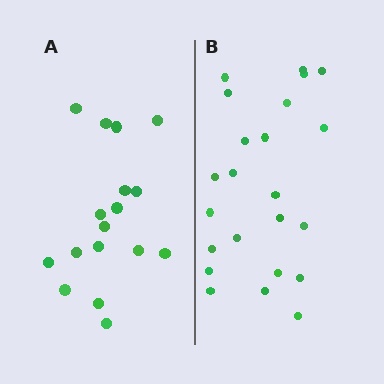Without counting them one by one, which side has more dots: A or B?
Region B (the right region) has more dots.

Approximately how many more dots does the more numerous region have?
Region B has about 6 more dots than region A.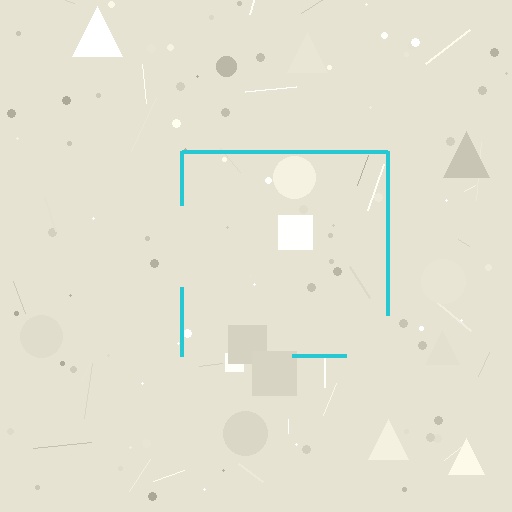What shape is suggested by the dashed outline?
The dashed outline suggests a square.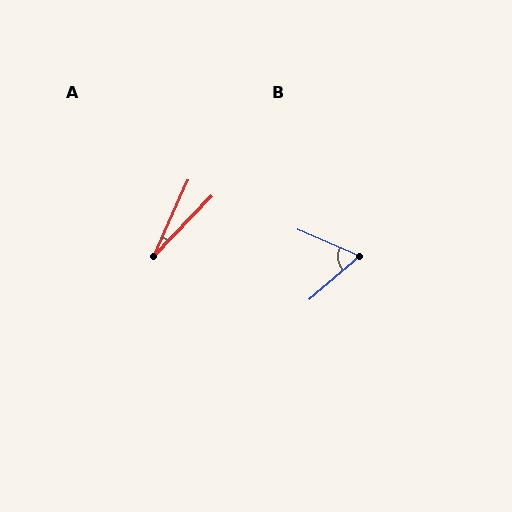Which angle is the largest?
B, at approximately 64 degrees.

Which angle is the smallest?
A, at approximately 20 degrees.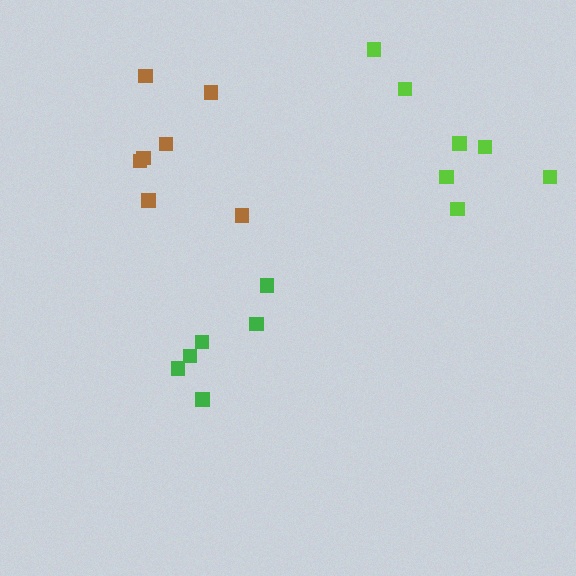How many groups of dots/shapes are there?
There are 3 groups.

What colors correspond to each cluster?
The clusters are colored: brown, lime, green.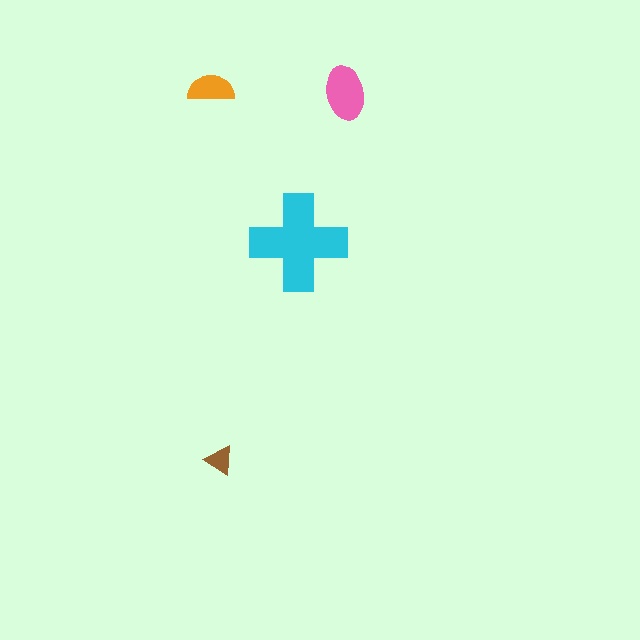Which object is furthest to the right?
The pink ellipse is rightmost.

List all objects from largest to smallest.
The cyan cross, the pink ellipse, the orange semicircle, the brown triangle.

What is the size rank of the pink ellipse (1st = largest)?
2nd.